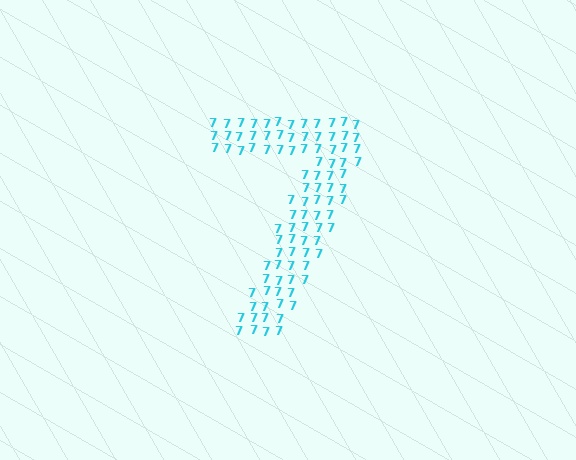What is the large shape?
The large shape is the digit 7.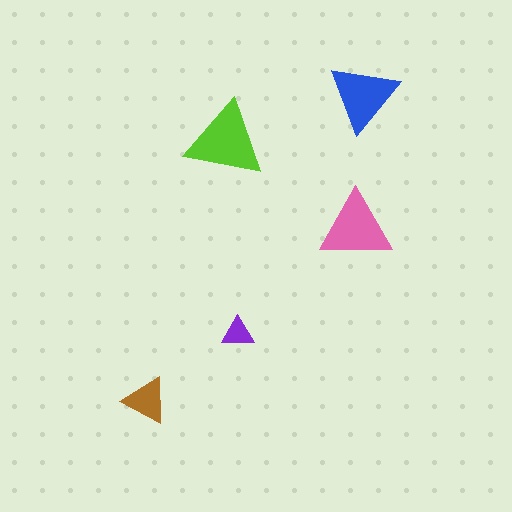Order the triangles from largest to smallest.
the lime one, the pink one, the blue one, the brown one, the purple one.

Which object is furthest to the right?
The blue triangle is rightmost.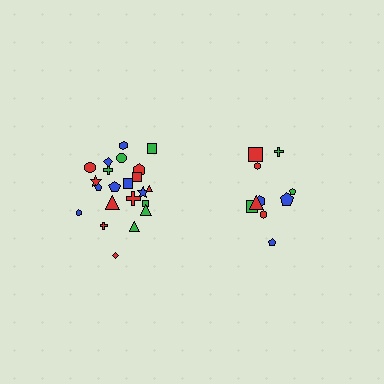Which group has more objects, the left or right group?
The left group.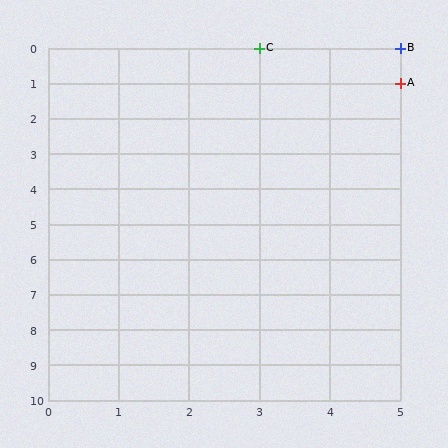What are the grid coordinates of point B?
Point B is at grid coordinates (5, 0).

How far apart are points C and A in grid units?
Points C and A are 2 columns and 1 row apart (about 2.2 grid units diagonally).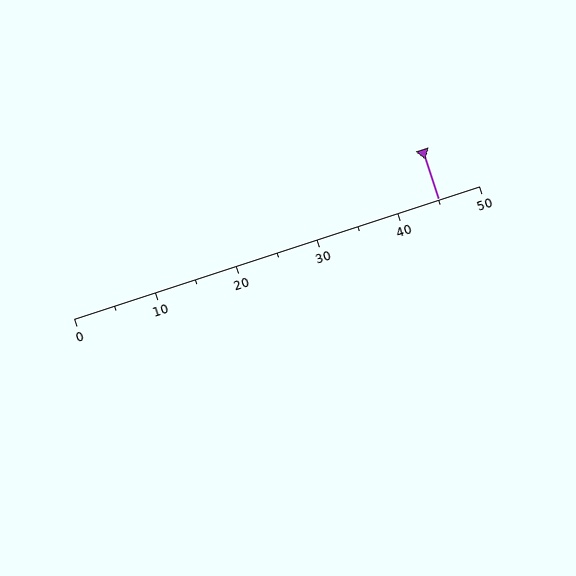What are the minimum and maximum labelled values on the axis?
The axis runs from 0 to 50.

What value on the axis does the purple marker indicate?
The marker indicates approximately 45.